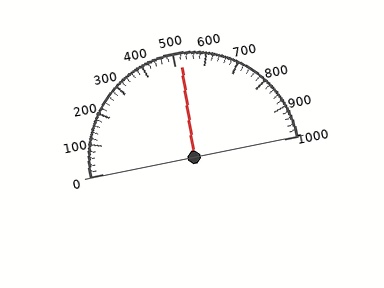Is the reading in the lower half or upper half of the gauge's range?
The reading is in the upper half of the range (0 to 1000).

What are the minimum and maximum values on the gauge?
The gauge ranges from 0 to 1000.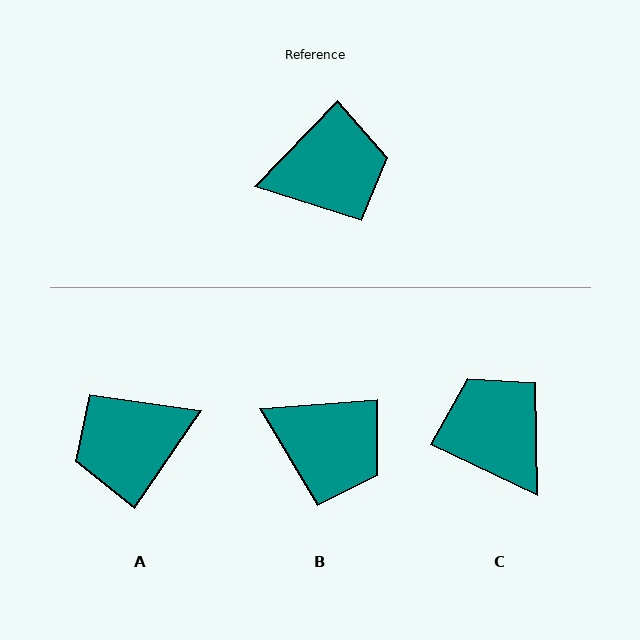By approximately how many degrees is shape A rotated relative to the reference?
Approximately 170 degrees clockwise.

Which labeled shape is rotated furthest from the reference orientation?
A, about 170 degrees away.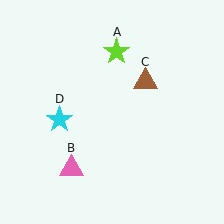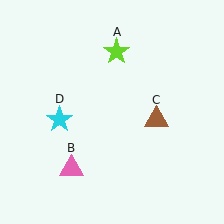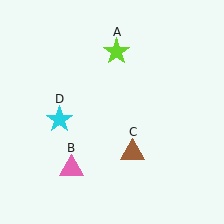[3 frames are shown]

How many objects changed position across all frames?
1 object changed position: brown triangle (object C).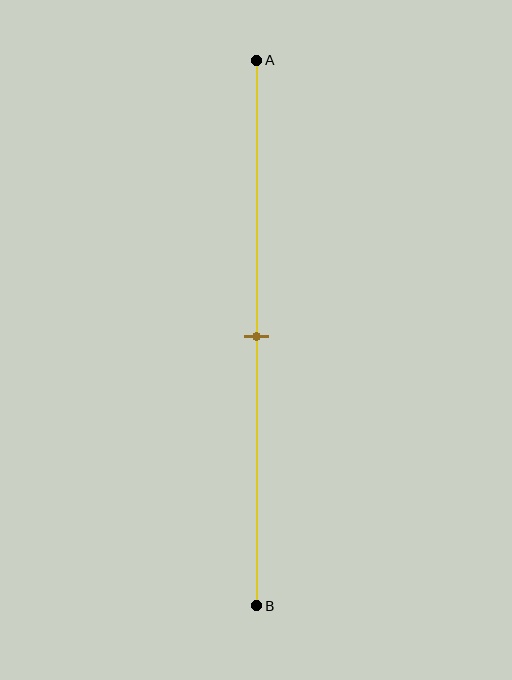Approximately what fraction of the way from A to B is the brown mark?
The brown mark is approximately 50% of the way from A to B.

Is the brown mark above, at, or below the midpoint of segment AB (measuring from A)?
The brown mark is approximately at the midpoint of segment AB.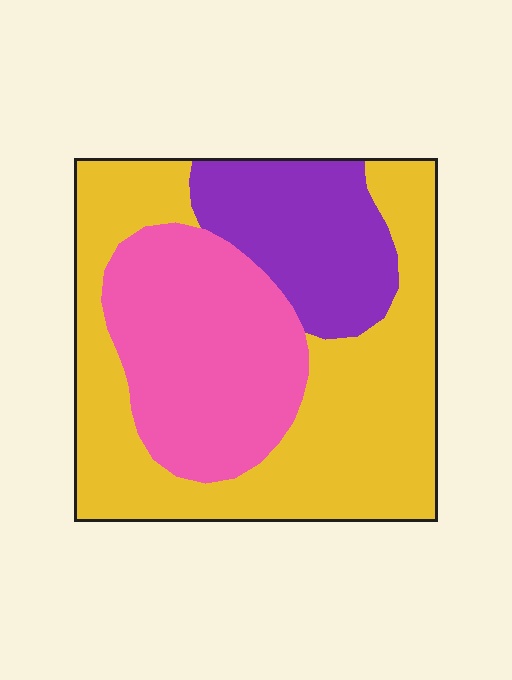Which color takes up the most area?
Yellow, at roughly 50%.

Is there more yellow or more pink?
Yellow.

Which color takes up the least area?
Purple, at roughly 20%.